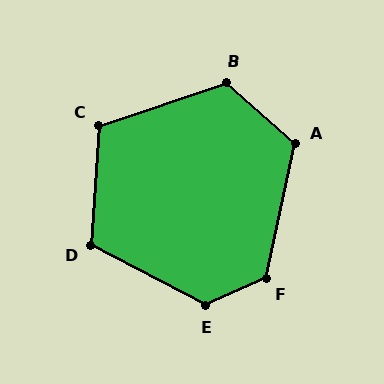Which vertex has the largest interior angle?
E, at approximately 128 degrees.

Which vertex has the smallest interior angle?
C, at approximately 112 degrees.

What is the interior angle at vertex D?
Approximately 114 degrees (obtuse).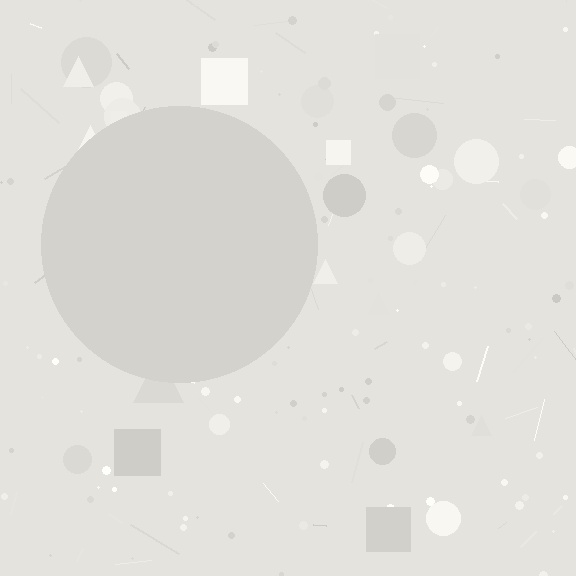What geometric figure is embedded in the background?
A circle is embedded in the background.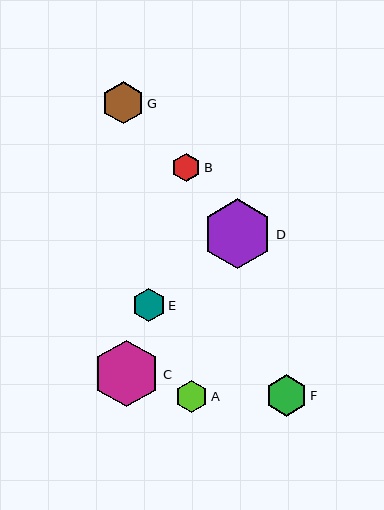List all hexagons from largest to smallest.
From largest to smallest: D, C, G, F, E, A, B.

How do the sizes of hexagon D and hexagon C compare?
Hexagon D and hexagon C are approximately the same size.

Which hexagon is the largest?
Hexagon D is the largest with a size of approximately 70 pixels.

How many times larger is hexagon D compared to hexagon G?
Hexagon D is approximately 1.6 times the size of hexagon G.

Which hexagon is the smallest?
Hexagon B is the smallest with a size of approximately 29 pixels.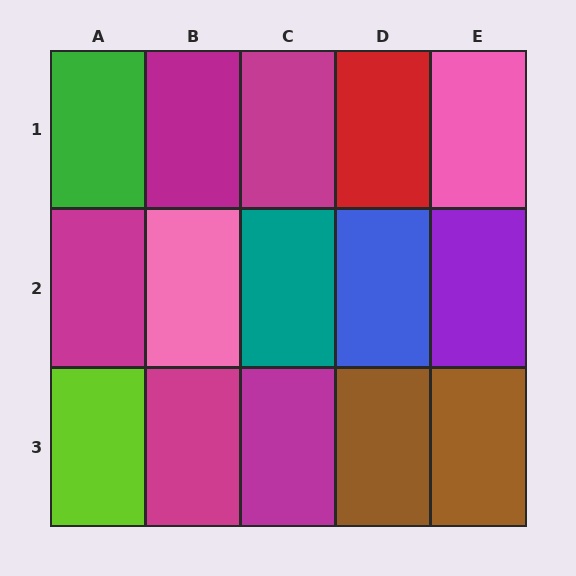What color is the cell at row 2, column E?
Purple.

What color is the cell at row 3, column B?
Magenta.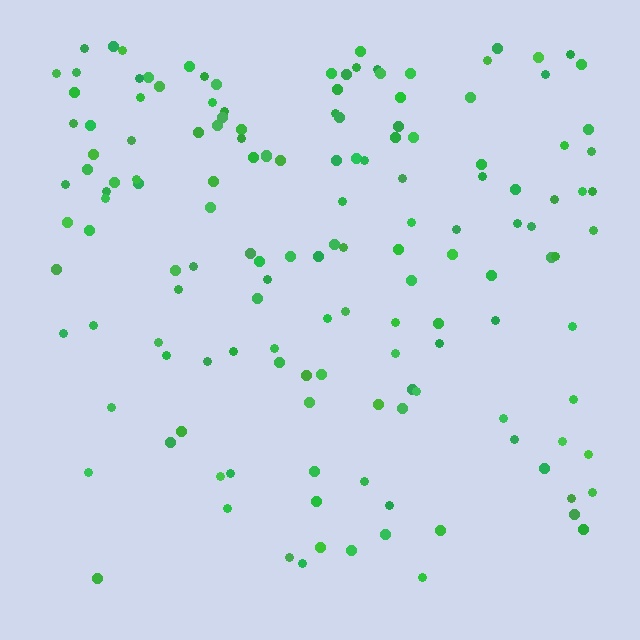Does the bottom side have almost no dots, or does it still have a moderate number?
Still a moderate number, just noticeably fewer than the top.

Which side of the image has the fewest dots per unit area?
The bottom.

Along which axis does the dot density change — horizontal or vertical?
Vertical.